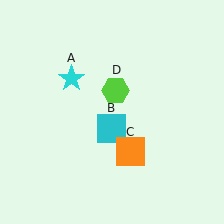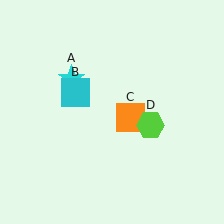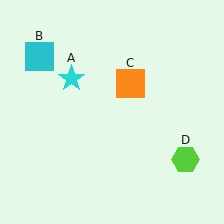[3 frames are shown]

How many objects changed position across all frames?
3 objects changed position: cyan square (object B), orange square (object C), lime hexagon (object D).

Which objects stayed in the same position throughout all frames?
Cyan star (object A) remained stationary.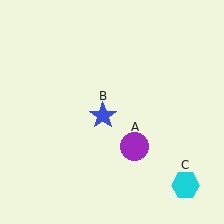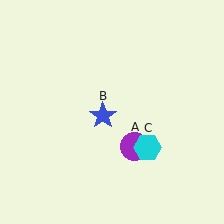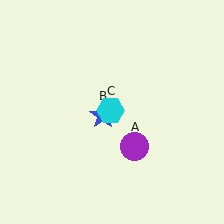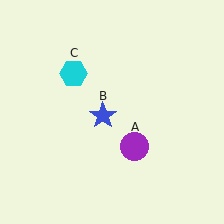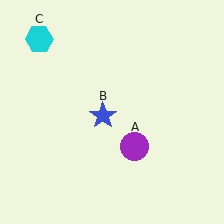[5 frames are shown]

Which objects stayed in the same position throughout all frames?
Purple circle (object A) and blue star (object B) remained stationary.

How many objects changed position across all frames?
1 object changed position: cyan hexagon (object C).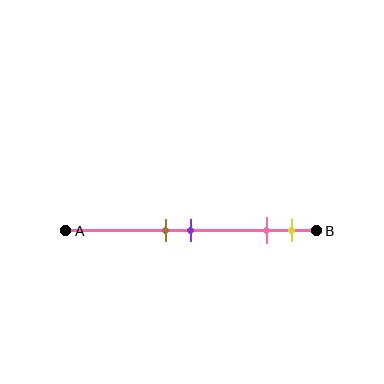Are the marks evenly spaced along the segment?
No, the marks are not evenly spaced.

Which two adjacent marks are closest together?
The brown and purple marks are the closest adjacent pair.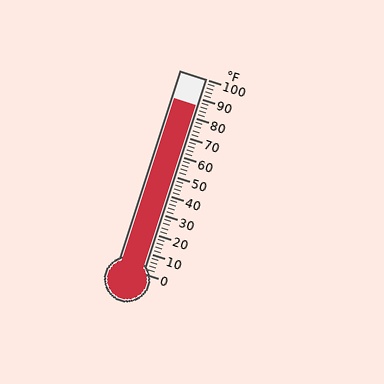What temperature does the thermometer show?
The thermometer shows approximately 86°F.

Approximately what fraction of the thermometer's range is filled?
The thermometer is filled to approximately 85% of its range.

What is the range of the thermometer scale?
The thermometer scale ranges from 0°F to 100°F.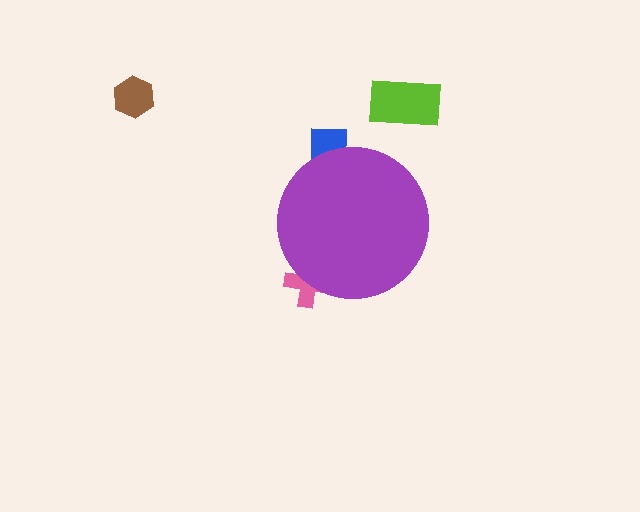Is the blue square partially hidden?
Yes, the blue square is partially hidden behind the purple circle.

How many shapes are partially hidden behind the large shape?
2 shapes are partially hidden.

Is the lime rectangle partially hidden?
No, the lime rectangle is fully visible.